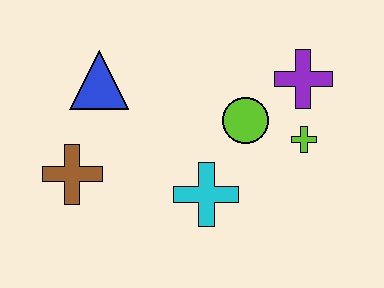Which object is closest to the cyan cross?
The lime circle is closest to the cyan cross.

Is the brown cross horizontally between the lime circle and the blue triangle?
No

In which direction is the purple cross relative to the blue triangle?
The purple cross is to the right of the blue triangle.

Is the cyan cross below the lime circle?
Yes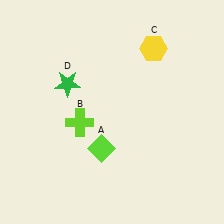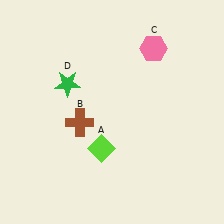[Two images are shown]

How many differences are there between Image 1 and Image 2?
There are 2 differences between the two images.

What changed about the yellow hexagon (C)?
In Image 1, C is yellow. In Image 2, it changed to pink.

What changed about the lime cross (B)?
In Image 1, B is lime. In Image 2, it changed to brown.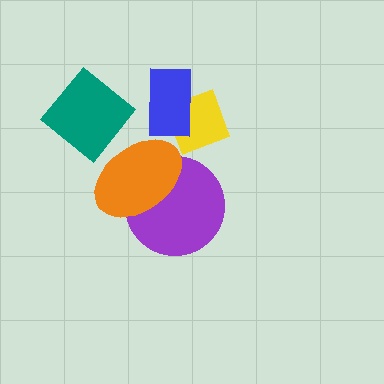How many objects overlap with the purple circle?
1 object overlaps with the purple circle.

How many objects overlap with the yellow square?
1 object overlaps with the yellow square.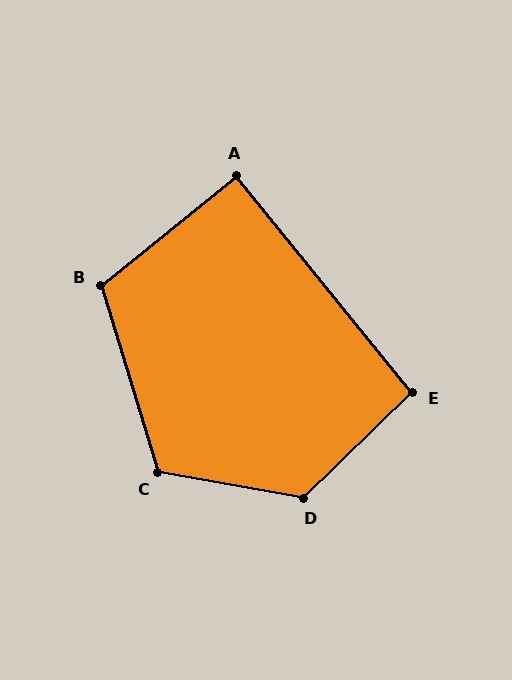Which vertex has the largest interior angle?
D, at approximately 126 degrees.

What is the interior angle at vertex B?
Approximately 112 degrees (obtuse).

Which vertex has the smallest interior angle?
A, at approximately 90 degrees.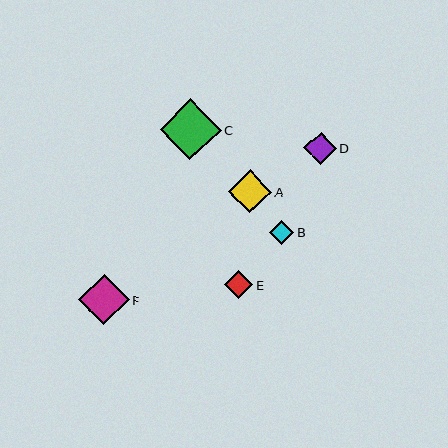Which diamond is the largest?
Diamond C is the largest with a size of approximately 61 pixels.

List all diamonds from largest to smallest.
From largest to smallest: C, F, A, D, E, B.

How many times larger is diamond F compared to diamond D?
Diamond F is approximately 1.6 times the size of diamond D.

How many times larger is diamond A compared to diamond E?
Diamond A is approximately 1.5 times the size of diamond E.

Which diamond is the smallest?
Diamond B is the smallest with a size of approximately 24 pixels.